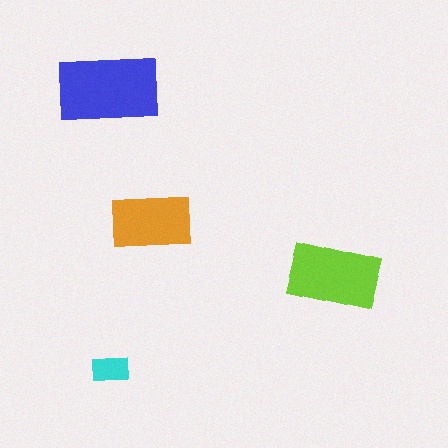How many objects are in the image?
There are 4 objects in the image.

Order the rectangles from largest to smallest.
the blue one, the lime one, the orange one, the cyan one.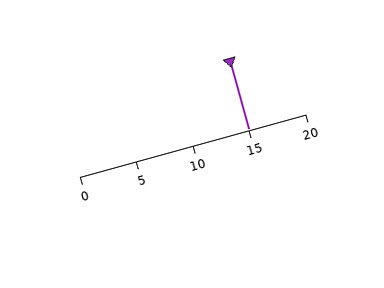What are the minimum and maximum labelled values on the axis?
The axis runs from 0 to 20.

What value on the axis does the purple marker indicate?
The marker indicates approximately 15.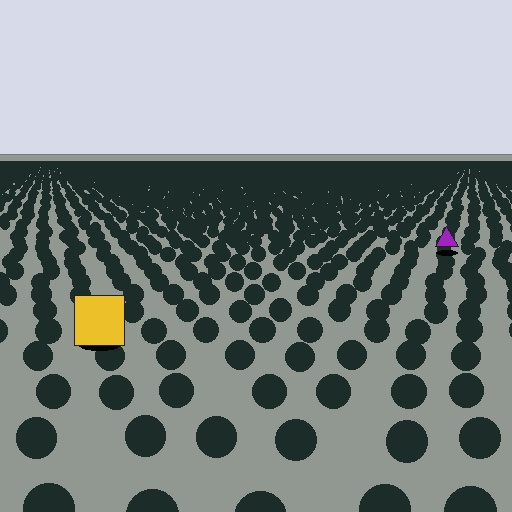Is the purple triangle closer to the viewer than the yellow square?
No. The yellow square is closer — you can tell from the texture gradient: the ground texture is coarser near it.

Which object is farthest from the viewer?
The purple triangle is farthest from the viewer. It appears smaller and the ground texture around it is denser.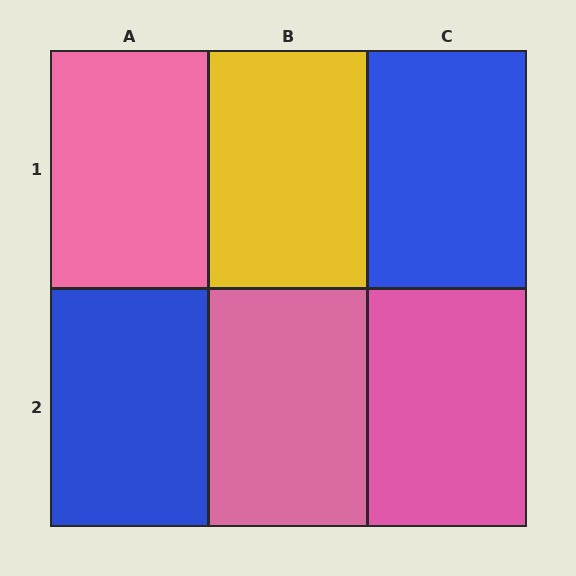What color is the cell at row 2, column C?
Pink.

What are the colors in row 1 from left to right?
Pink, yellow, blue.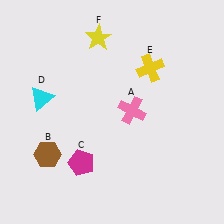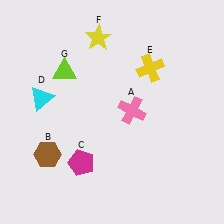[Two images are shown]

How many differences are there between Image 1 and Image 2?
There is 1 difference between the two images.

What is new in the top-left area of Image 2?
A lime triangle (G) was added in the top-left area of Image 2.